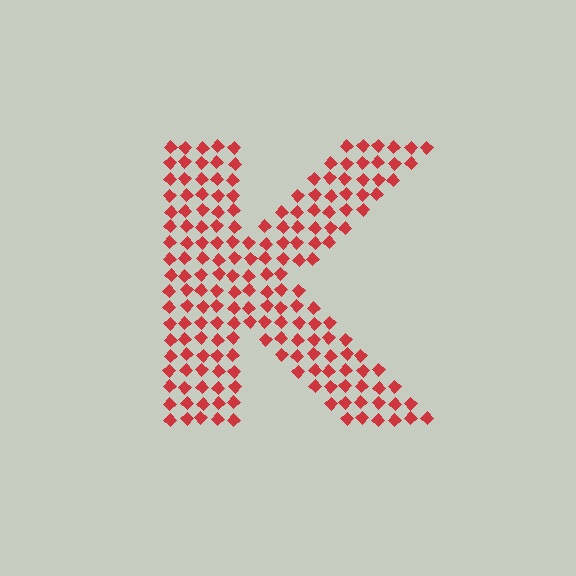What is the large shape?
The large shape is the letter K.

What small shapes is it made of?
It is made of small diamonds.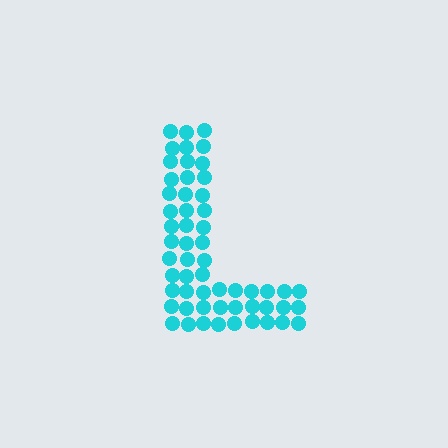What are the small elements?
The small elements are circles.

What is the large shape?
The large shape is the letter L.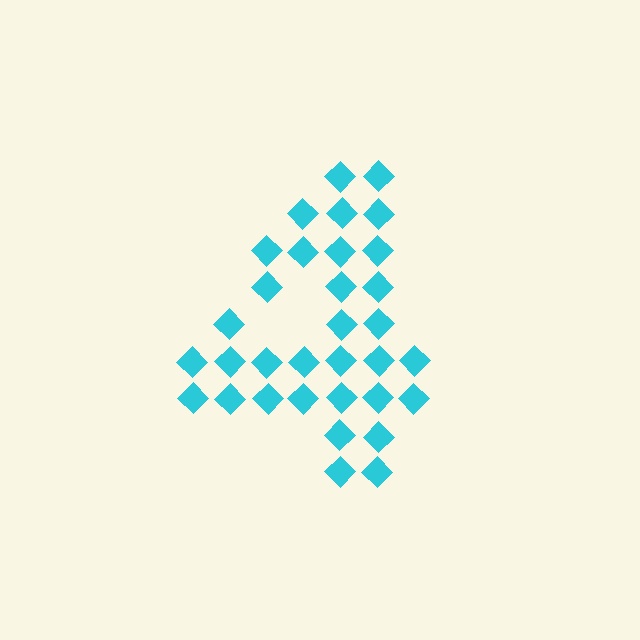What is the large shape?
The large shape is the digit 4.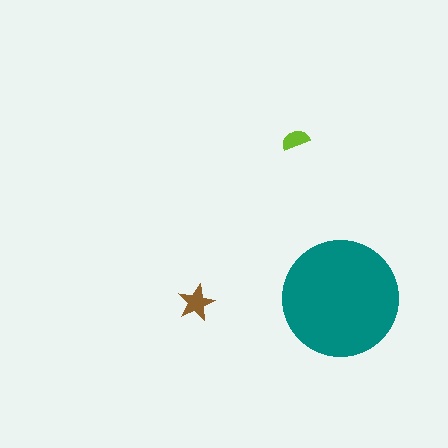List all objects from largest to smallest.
The teal circle, the brown star, the lime semicircle.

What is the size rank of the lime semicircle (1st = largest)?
3rd.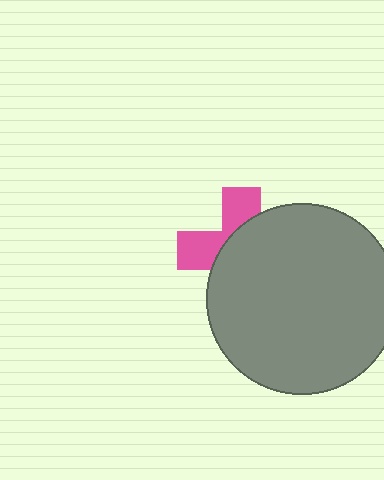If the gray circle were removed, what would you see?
You would see the complete pink cross.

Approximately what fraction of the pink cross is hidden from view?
Roughly 64% of the pink cross is hidden behind the gray circle.